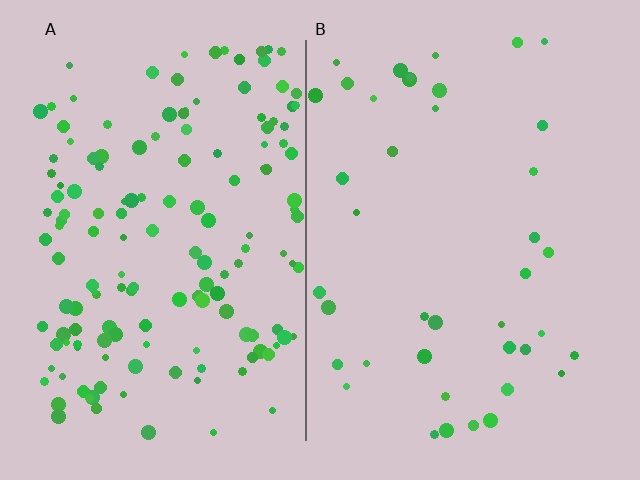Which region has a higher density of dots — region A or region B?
A (the left).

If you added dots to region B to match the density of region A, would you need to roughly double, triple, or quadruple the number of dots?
Approximately quadruple.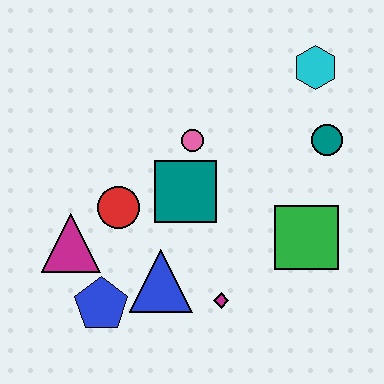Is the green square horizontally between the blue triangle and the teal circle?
Yes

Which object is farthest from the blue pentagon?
The cyan hexagon is farthest from the blue pentagon.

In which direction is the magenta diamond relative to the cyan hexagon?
The magenta diamond is below the cyan hexagon.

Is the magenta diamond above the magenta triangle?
No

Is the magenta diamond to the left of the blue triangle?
No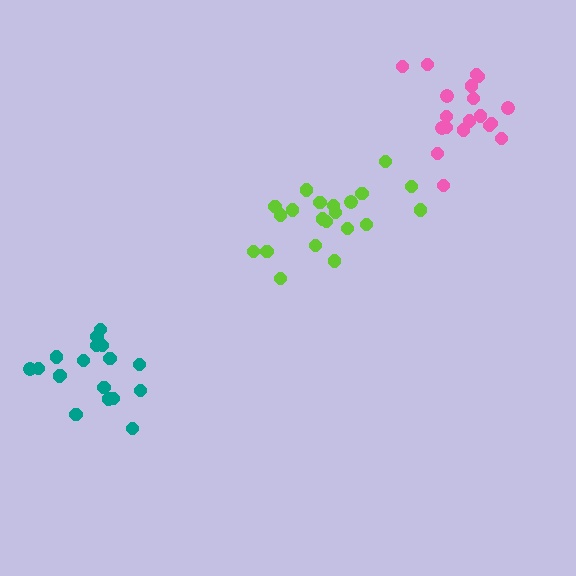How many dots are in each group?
Group 1: 18 dots, Group 2: 19 dots, Group 3: 21 dots (58 total).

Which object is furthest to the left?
The teal cluster is leftmost.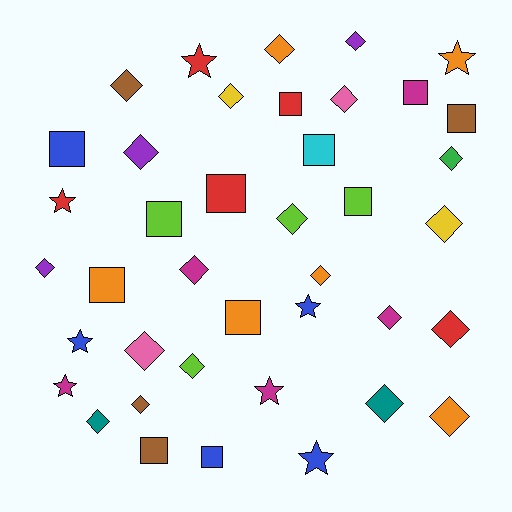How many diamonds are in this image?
There are 20 diamonds.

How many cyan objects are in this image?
There is 1 cyan object.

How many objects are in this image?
There are 40 objects.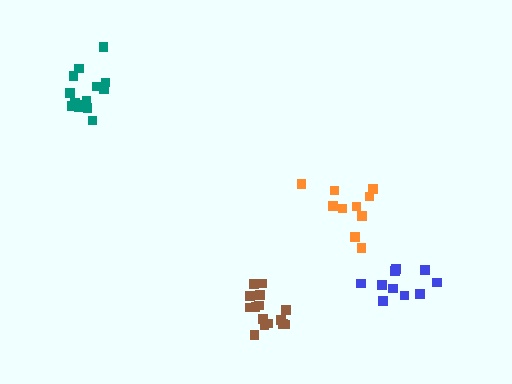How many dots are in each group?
Group 1: 10 dots, Group 2: 15 dots, Group 3: 10 dots, Group 4: 15 dots (50 total).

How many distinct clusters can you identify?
There are 4 distinct clusters.